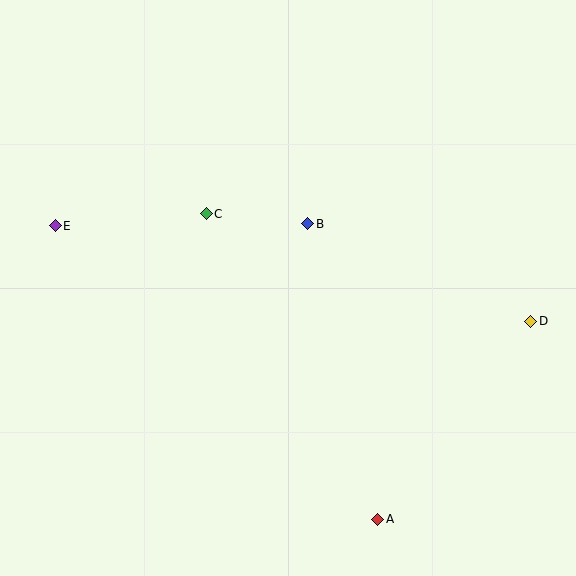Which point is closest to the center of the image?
Point B at (308, 224) is closest to the center.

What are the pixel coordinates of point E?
Point E is at (55, 226).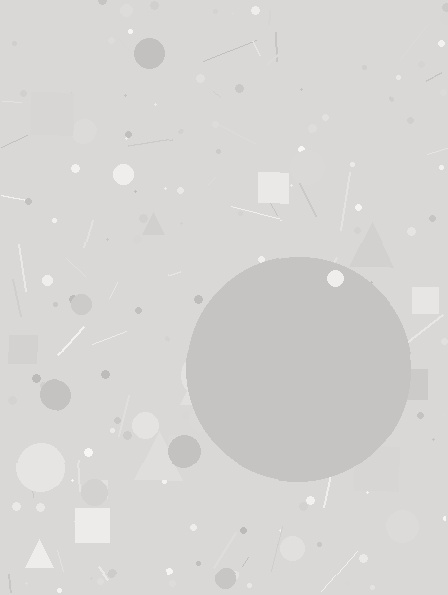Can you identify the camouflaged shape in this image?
The camouflaged shape is a circle.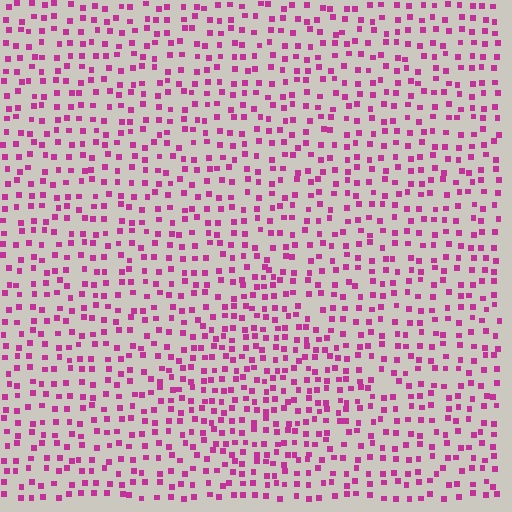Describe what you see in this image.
The image contains small magenta elements arranged at two different densities. A diamond-shaped region is visible where the elements are more densely packed than the surrounding area.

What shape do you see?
I see a diamond.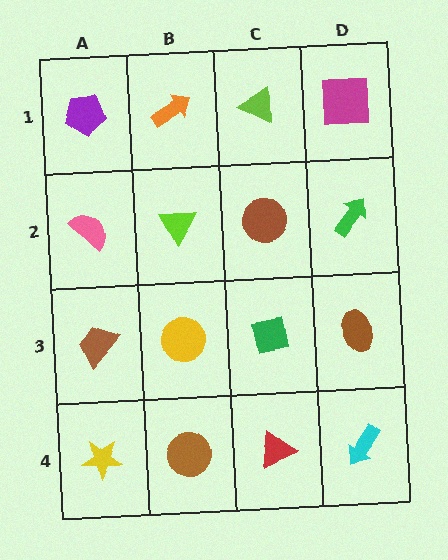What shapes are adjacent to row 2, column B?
An orange arrow (row 1, column B), a yellow circle (row 3, column B), a pink semicircle (row 2, column A), a brown circle (row 2, column C).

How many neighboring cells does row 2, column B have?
4.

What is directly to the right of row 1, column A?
An orange arrow.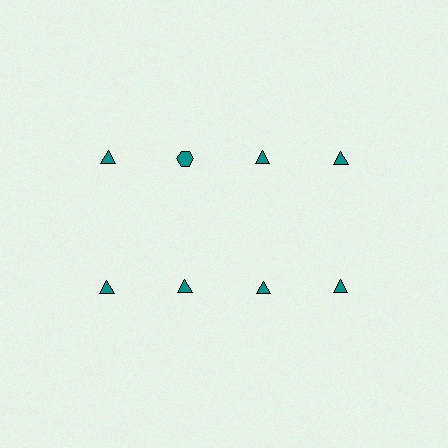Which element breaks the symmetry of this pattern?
The teal hexagon in the top row, second from left column breaks the symmetry. All other shapes are teal triangles.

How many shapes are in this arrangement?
There are 8 shapes arranged in a grid pattern.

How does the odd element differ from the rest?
It has a different shape: hexagon instead of triangle.